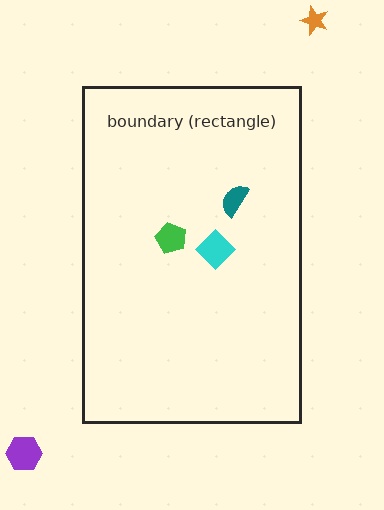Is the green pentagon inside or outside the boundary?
Inside.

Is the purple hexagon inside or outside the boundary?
Outside.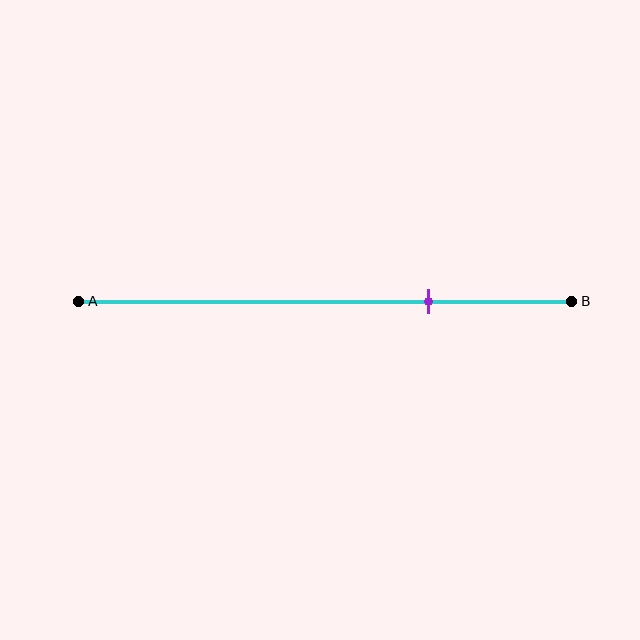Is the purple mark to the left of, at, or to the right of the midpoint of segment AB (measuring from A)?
The purple mark is to the right of the midpoint of segment AB.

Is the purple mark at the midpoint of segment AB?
No, the mark is at about 70% from A, not at the 50% midpoint.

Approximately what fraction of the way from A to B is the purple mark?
The purple mark is approximately 70% of the way from A to B.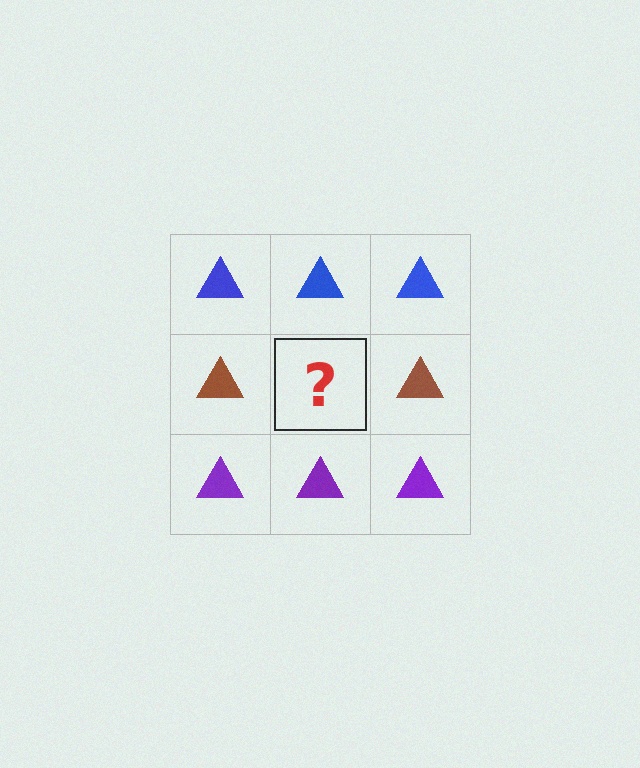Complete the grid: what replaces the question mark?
The question mark should be replaced with a brown triangle.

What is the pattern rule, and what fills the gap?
The rule is that each row has a consistent color. The gap should be filled with a brown triangle.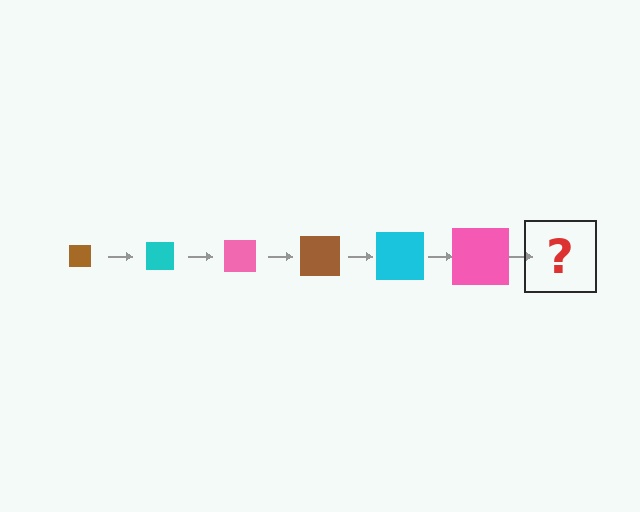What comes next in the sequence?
The next element should be a brown square, larger than the previous one.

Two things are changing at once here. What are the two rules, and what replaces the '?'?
The two rules are that the square grows larger each step and the color cycles through brown, cyan, and pink. The '?' should be a brown square, larger than the previous one.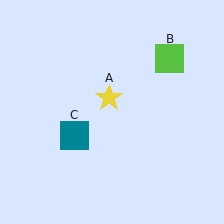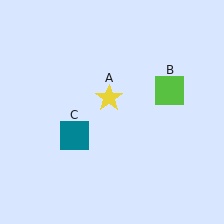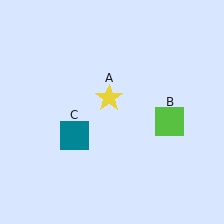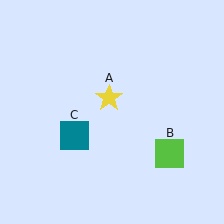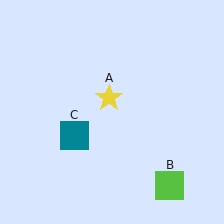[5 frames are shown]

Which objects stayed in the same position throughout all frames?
Yellow star (object A) and teal square (object C) remained stationary.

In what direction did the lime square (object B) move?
The lime square (object B) moved down.